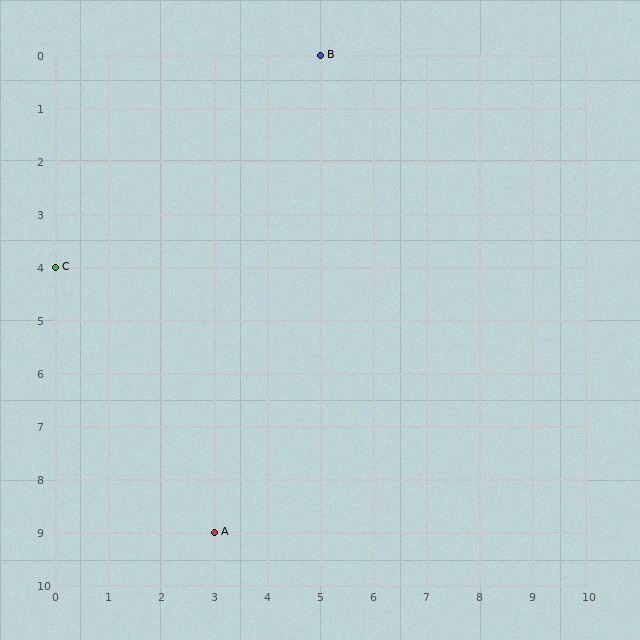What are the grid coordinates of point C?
Point C is at grid coordinates (0, 4).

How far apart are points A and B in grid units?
Points A and B are 2 columns and 9 rows apart (about 9.2 grid units diagonally).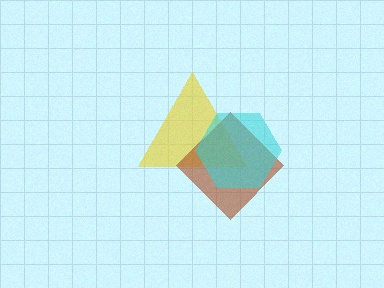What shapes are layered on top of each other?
The layered shapes are: a yellow triangle, a brown diamond, a cyan hexagon.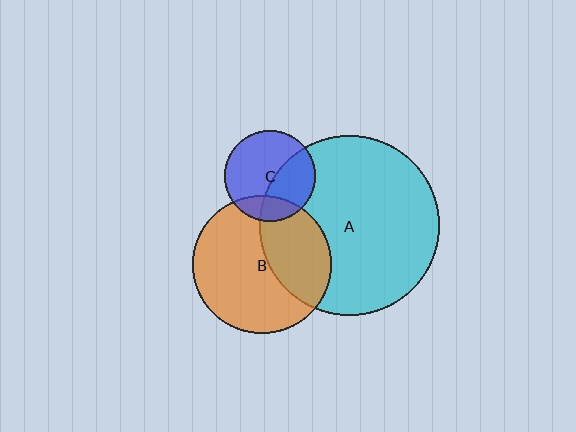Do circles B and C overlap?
Yes.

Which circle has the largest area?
Circle A (cyan).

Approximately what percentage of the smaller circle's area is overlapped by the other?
Approximately 20%.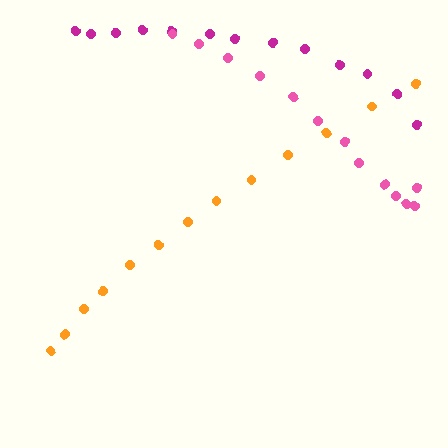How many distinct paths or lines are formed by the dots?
There are 3 distinct paths.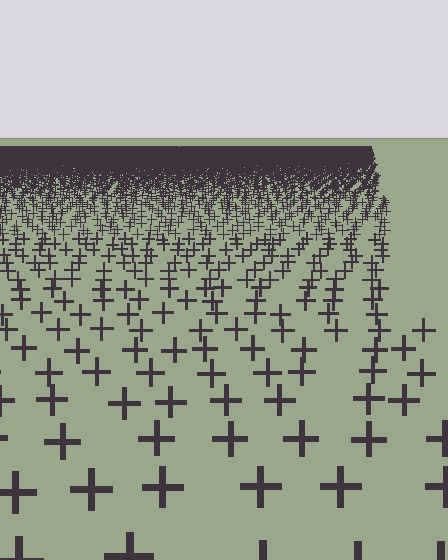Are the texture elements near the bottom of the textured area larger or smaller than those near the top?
Larger. Near the bottom, elements are closer to the viewer and appear at a bigger on-screen size.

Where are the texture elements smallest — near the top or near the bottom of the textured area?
Near the top.